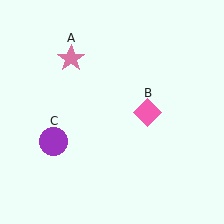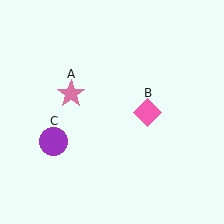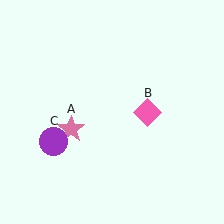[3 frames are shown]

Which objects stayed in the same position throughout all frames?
Pink diamond (object B) and purple circle (object C) remained stationary.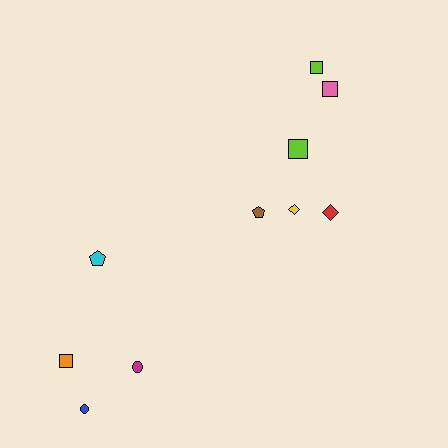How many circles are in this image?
There are 2 circles.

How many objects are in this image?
There are 10 objects.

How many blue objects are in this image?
There is 1 blue object.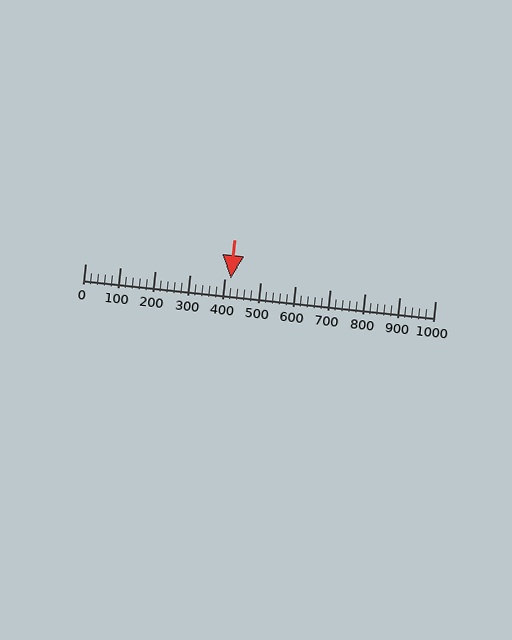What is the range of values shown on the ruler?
The ruler shows values from 0 to 1000.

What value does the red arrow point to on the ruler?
The red arrow points to approximately 415.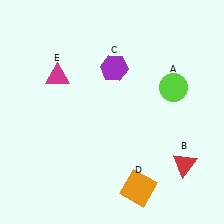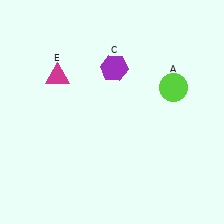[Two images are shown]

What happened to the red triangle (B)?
The red triangle (B) was removed in Image 2. It was in the bottom-right area of Image 1.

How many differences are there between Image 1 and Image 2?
There are 2 differences between the two images.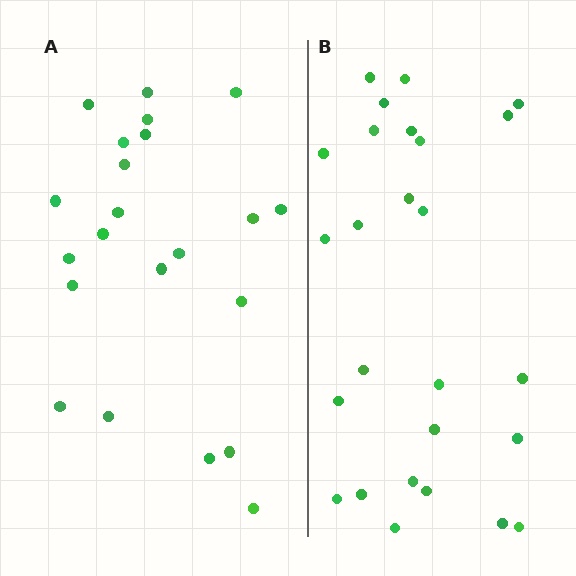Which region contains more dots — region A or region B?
Region B (the right region) has more dots.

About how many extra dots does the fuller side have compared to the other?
Region B has about 4 more dots than region A.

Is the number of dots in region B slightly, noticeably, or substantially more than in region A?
Region B has only slightly more — the two regions are fairly close. The ratio is roughly 1.2 to 1.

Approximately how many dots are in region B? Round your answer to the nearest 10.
About 30 dots. (The exact count is 26, which rounds to 30.)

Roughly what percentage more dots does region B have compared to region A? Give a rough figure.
About 20% more.